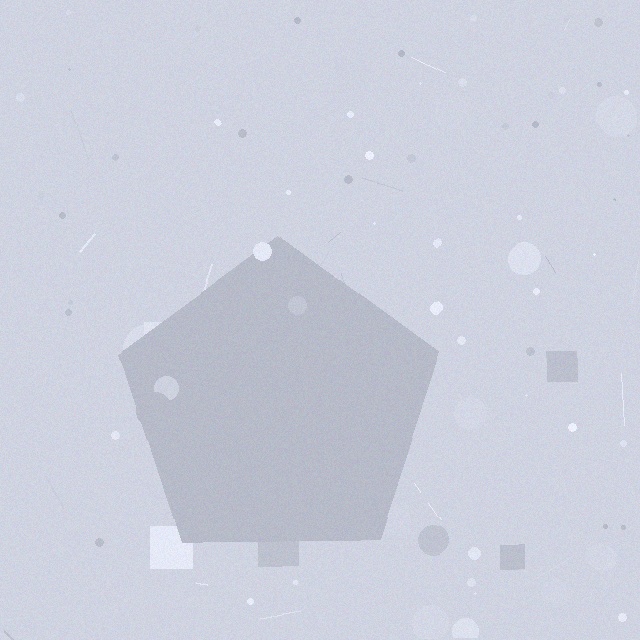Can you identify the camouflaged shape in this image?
The camouflaged shape is a pentagon.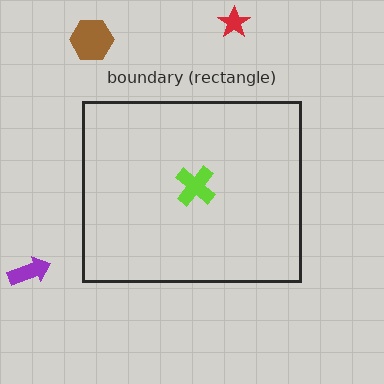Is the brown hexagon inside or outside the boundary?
Outside.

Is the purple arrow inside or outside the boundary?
Outside.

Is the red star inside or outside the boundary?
Outside.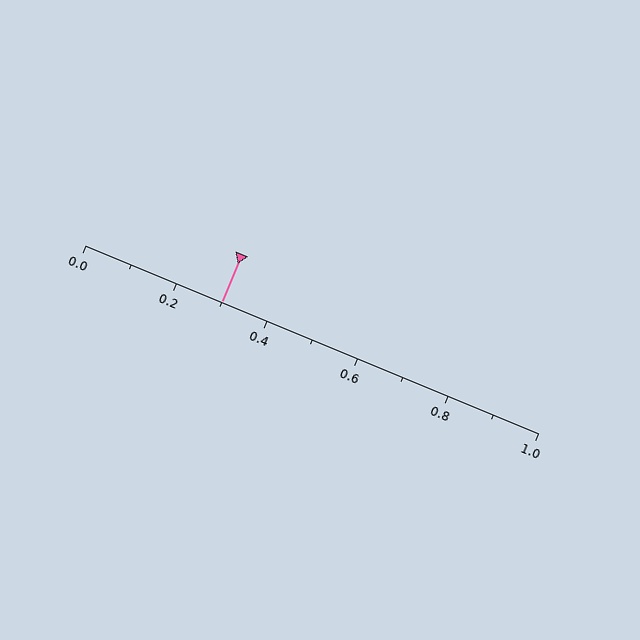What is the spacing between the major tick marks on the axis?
The major ticks are spaced 0.2 apart.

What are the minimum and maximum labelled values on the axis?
The axis runs from 0.0 to 1.0.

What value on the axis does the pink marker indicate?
The marker indicates approximately 0.3.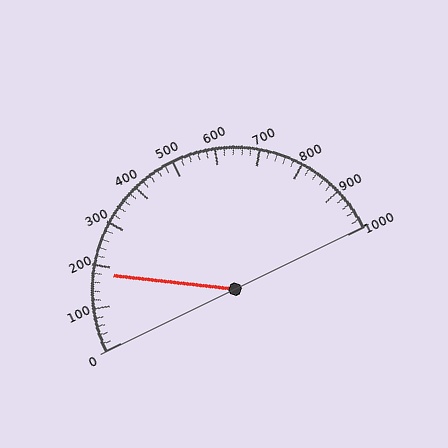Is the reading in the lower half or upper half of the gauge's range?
The reading is in the lower half of the range (0 to 1000).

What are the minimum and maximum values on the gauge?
The gauge ranges from 0 to 1000.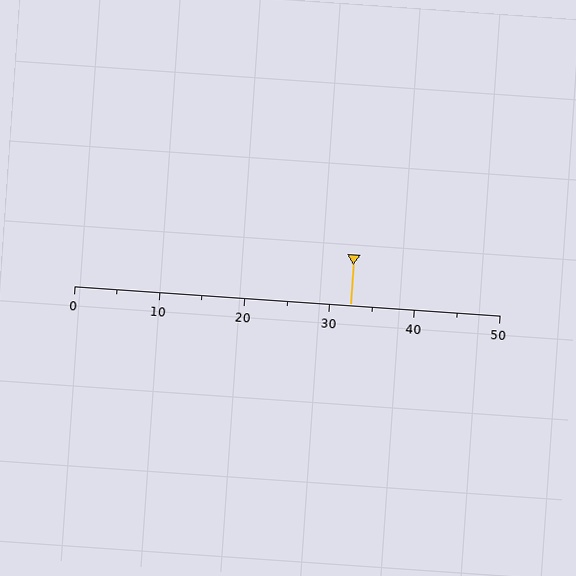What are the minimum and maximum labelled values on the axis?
The axis runs from 0 to 50.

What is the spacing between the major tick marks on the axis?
The major ticks are spaced 10 apart.